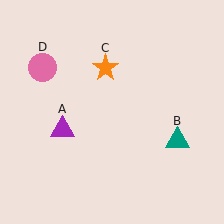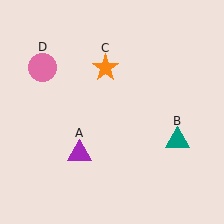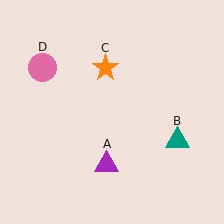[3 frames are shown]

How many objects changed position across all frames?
1 object changed position: purple triangle (object A).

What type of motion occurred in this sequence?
The purple triangle (object A) rotated counterclockwise around the center of the scene.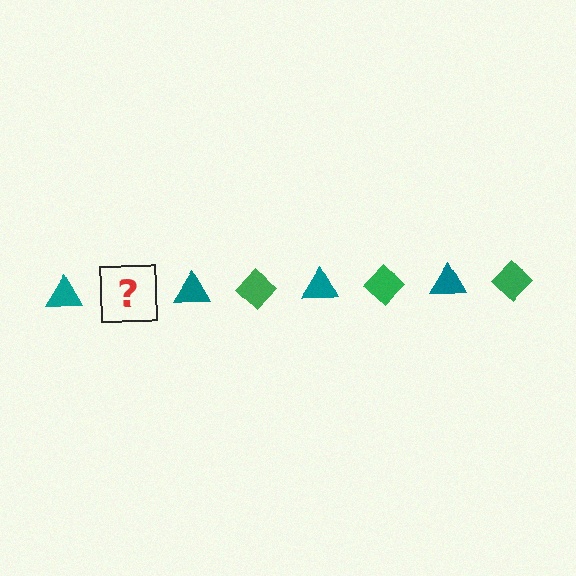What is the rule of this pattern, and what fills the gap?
The rule is that the pattern alternates between teal triangle and green diamond. The gap should be filled with a green diamond.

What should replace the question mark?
The question mark should be replaced with a green diamond.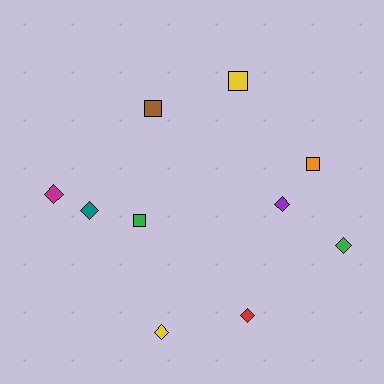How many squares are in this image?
There are 4 squares.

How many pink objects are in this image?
There are no pink objects.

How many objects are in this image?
There are 10 objects.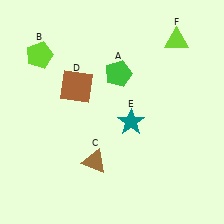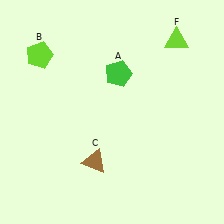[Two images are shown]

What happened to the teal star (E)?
The teal star (E) was removed in Image 2. It was in the bottom-right area of Image 1.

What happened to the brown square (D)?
The brown square (D) was removed in Image 2. It was in the top-left area of Image 1.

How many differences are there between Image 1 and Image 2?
There are 2 differences between the two images.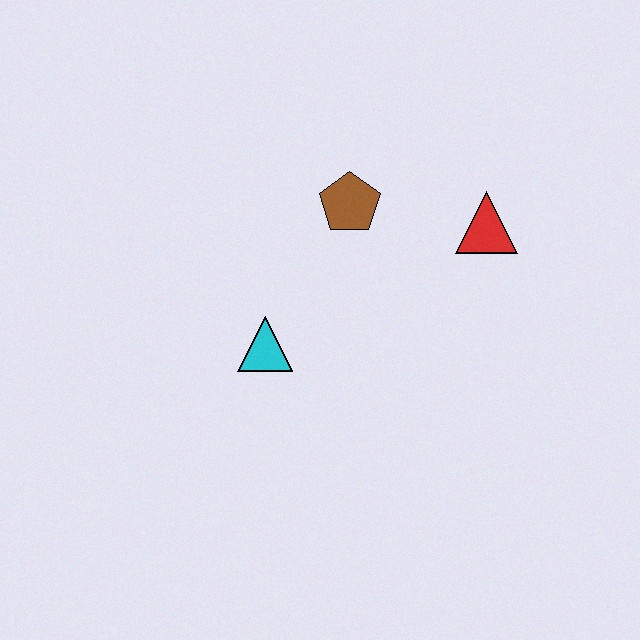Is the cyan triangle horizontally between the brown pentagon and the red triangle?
No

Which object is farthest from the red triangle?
The cyan triangle is farthest from the red triangle.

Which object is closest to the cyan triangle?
The brown pentagon is closest to the cyan triangle.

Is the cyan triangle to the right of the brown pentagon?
No